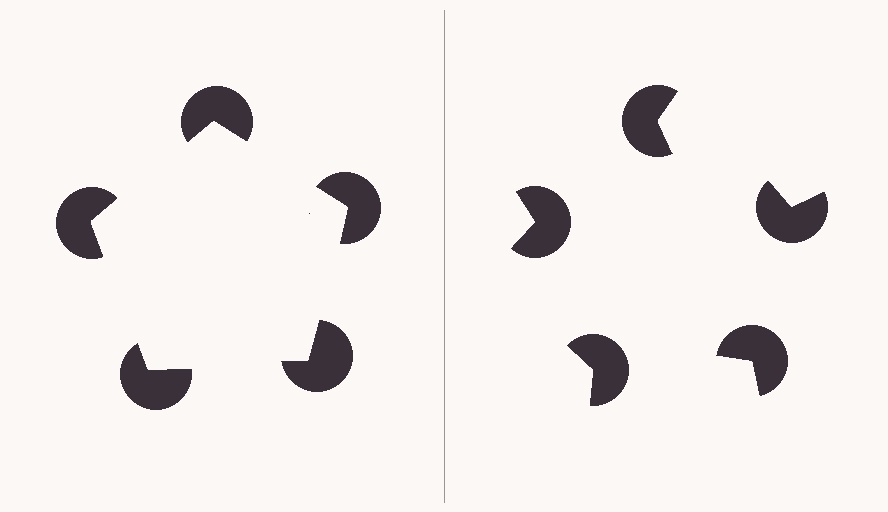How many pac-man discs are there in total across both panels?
10 — 5 on each side.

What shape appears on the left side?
An illusory pentagon.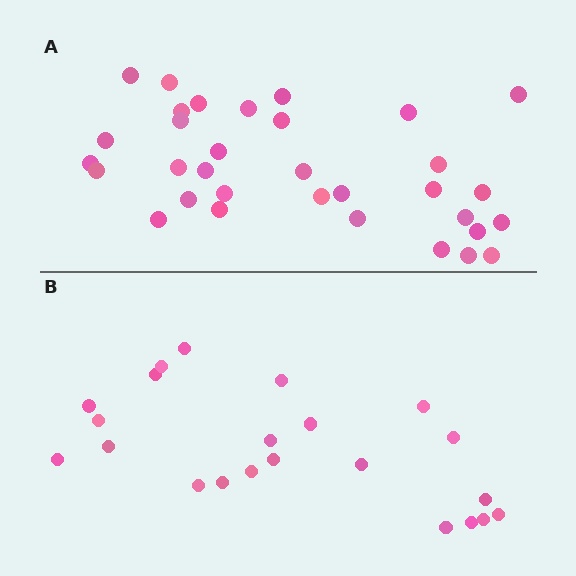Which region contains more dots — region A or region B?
Region A (the top region) has more dots.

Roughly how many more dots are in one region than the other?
Region A has roughly 12 or so more dots than region B.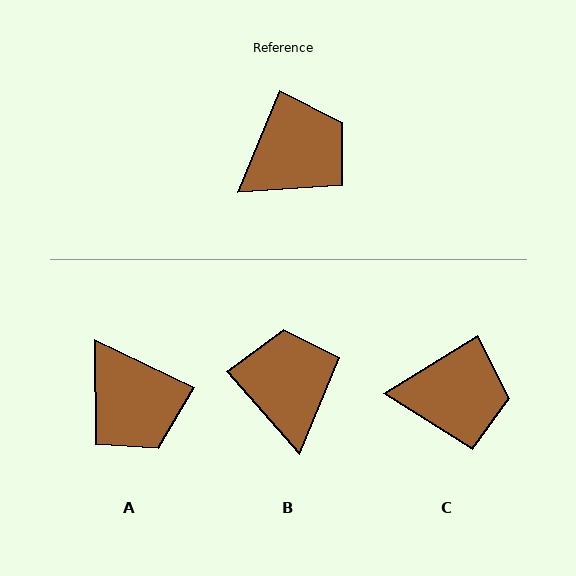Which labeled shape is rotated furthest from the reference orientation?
A, about 93 degrees away.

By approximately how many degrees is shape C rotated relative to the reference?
Approximately 36 degrees clockwise.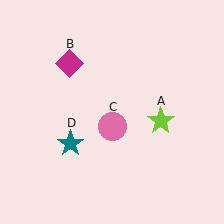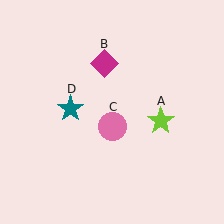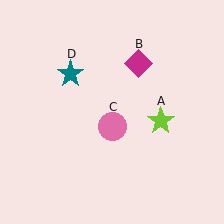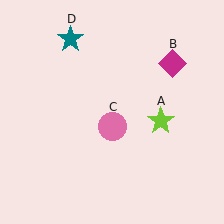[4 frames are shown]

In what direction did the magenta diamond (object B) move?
The magenta diamond (object B) moved right.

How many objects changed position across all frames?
2 objects changed position: magenta diamond (object B), teal star (object D).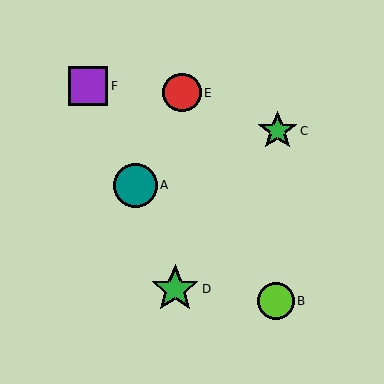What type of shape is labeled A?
Shape A is a teal circle.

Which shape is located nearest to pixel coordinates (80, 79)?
The purple square (labeled F) at (88, 86) is nearest to that location.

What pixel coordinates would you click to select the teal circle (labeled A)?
Click at (135, 185) to select the teal circle A.